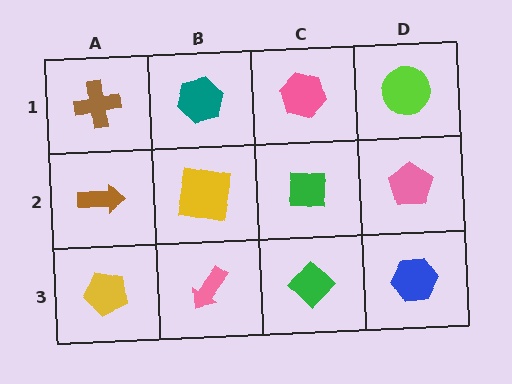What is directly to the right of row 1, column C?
A lime circle.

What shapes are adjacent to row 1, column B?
A yellow square (row 2, column B), a brown cross (row 1, column A), a pink hexagon (row 1, column C).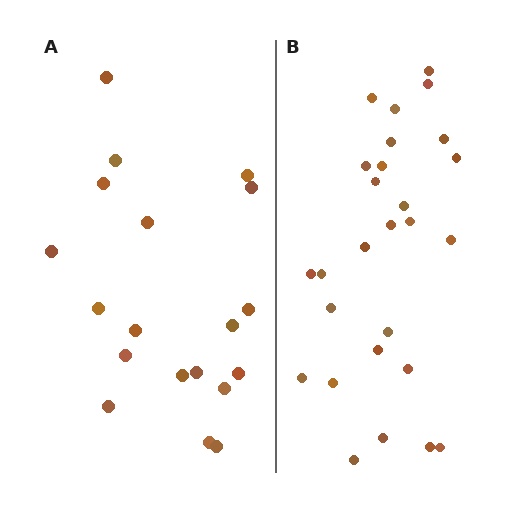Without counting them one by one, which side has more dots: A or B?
Region B (the right region) has more dots.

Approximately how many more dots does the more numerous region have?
Region B has roughly 8 or so more dots than region A.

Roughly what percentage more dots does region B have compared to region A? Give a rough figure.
About 40% more.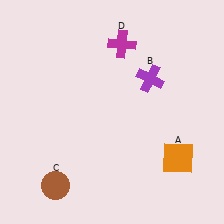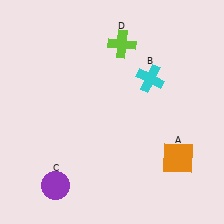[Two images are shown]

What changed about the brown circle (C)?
In Image 1, C is brown. In Image 2, it changed to purple.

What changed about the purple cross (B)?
In Image 1, B is purple. In Image 2, it changed to cyan.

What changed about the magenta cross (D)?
In Image 1, D is magenta. In Image 2, it changed to lime.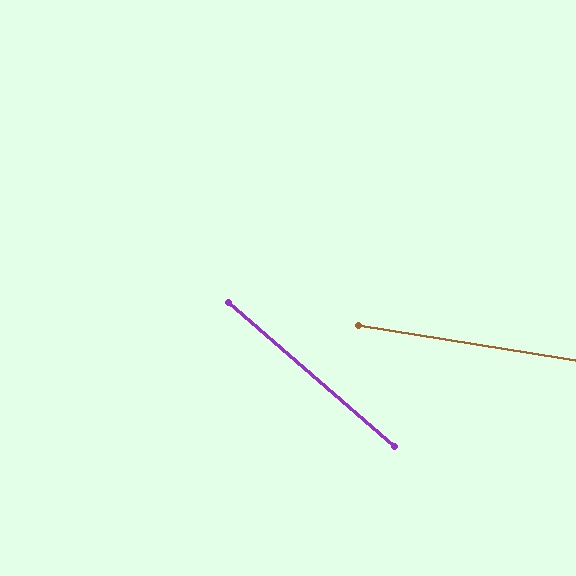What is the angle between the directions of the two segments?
Approximately 32 degrees.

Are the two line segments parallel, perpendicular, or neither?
Neither parallel nor perpendicular — they differ by about 32°.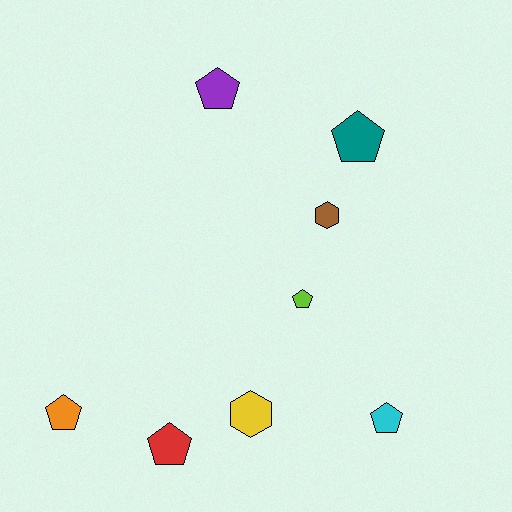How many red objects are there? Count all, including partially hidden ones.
There is 1 red object.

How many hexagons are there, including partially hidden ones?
There are 2 hexagons.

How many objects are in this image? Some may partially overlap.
There are 8 objects.